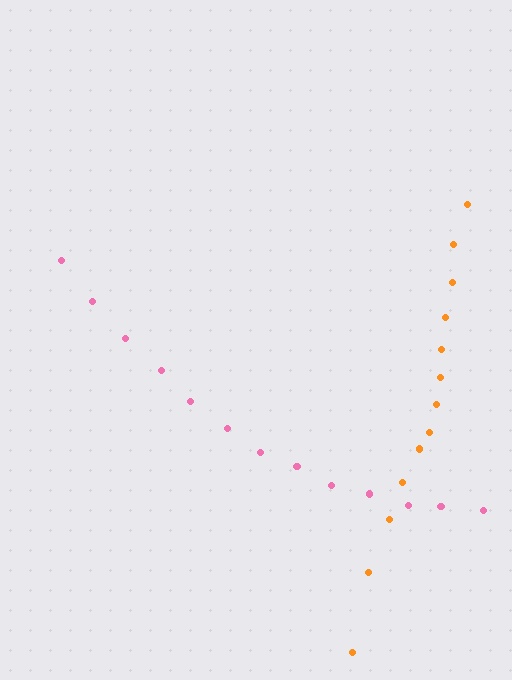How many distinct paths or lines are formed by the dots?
There are 2 distinct paths.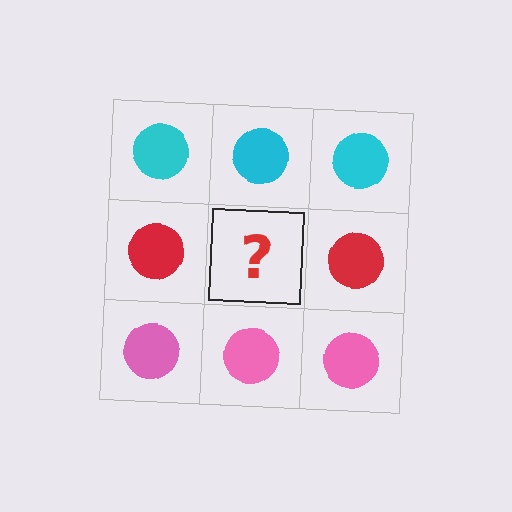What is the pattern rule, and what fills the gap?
The rule is that each row has a consistent color. The gap should be filled with a red circle.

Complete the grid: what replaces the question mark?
The question mark should be replaced with a red circle.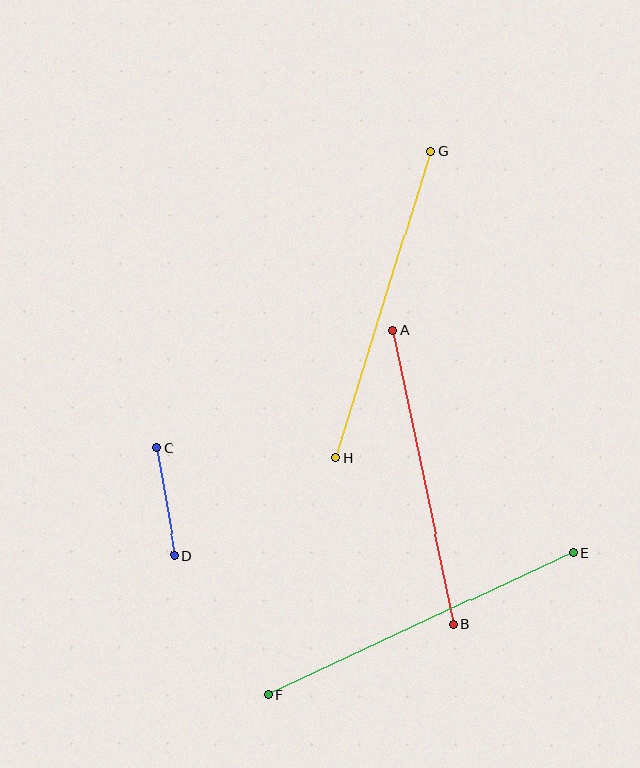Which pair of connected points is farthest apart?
Points E and F are farthest apart.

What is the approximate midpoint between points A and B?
The midpoint is at approximately (423, 478) pixels.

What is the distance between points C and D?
The distance is approximately 108 pixels.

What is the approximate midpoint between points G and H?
The midpoint is at approximately (383, 305) pixels.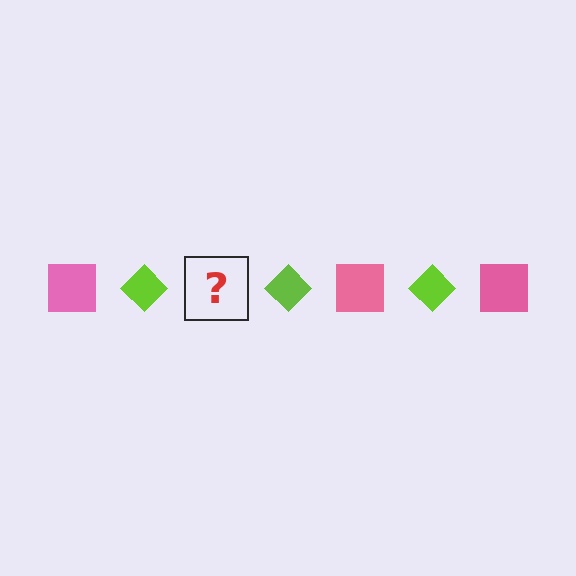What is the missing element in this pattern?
The missing element is a pink square.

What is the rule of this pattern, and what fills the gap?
The rule is that the pattern alternates between pink square and lime diamond. The gap should be filled with a pink square.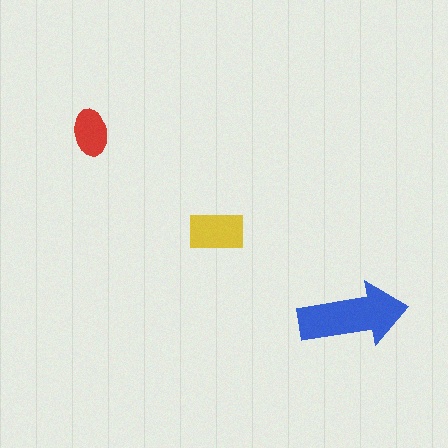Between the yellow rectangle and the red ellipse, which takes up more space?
The yellow rectangle.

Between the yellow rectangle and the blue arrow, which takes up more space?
The blue arrow.